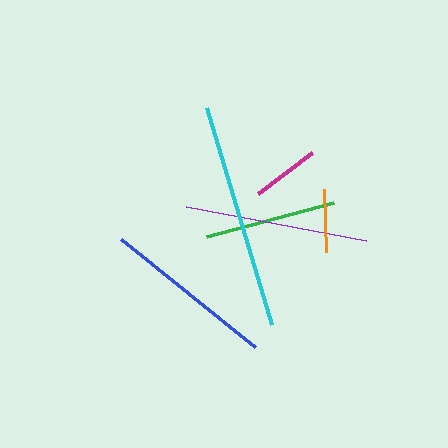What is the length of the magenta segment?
The magenta segment is approximately 68 pixels long.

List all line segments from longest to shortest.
From longest to shortest: cyan, purple, blue, green, magenta, orange.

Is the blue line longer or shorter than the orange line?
The blue line is longer than the orange line.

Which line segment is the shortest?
The orange line is the shortest at approximately 63 pixels.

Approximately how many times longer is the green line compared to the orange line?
The green line is approximately 2.1 times the length of the orange line.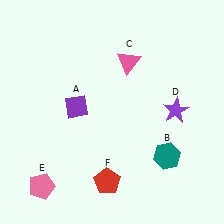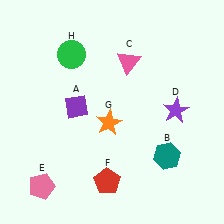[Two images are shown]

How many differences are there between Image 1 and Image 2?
There are 2 differences between the two images.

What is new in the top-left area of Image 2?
A green circle (H) was added in the top-left area of Image 2.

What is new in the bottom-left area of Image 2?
An orange star (G) was added in the bottom-left area of Image 2.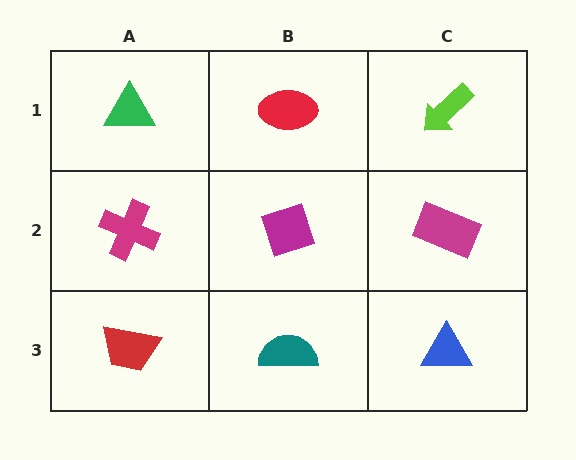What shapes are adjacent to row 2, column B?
A red ellipse (row 1, column B), a teal semicircle (row 3, column B), a magenta cross (row 2, column A), a magenta rectangle (row 2, column C).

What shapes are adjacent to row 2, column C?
A lime arrow (row 1, column C), a blue triangle (row 3, column C), a magenta diamond (row 2, column B).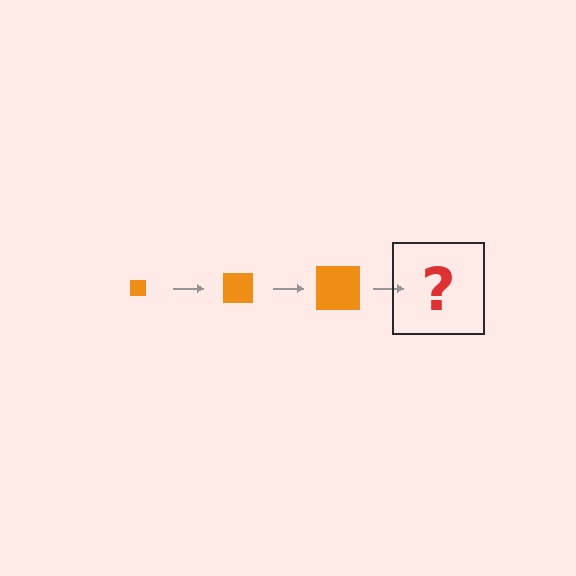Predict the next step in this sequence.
The next step is an orange square, larger than the previous one.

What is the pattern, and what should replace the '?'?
The pattern is that the square gets progressively larger each step. The '?' should be an orange square, larger than the previous one.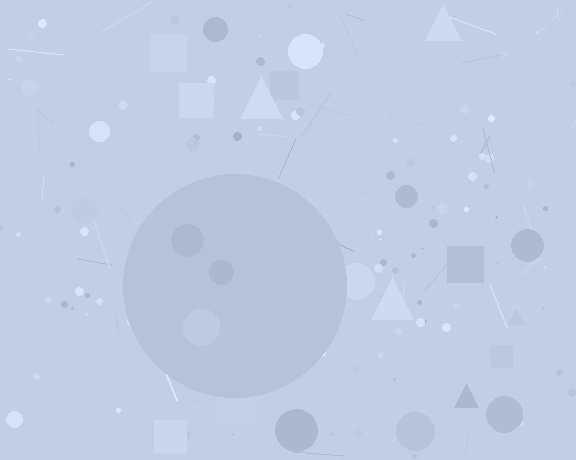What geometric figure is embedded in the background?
A circle is embedded in the background.